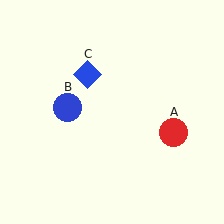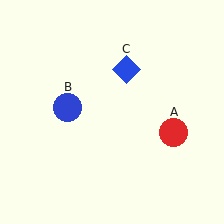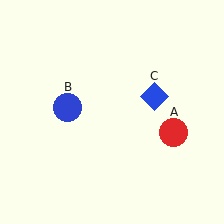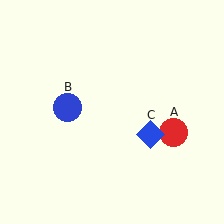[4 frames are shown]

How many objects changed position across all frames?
1 object changed position: blue diamond (object C).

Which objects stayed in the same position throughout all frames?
Red circle (object A) and blue circle (object B) remained stationary.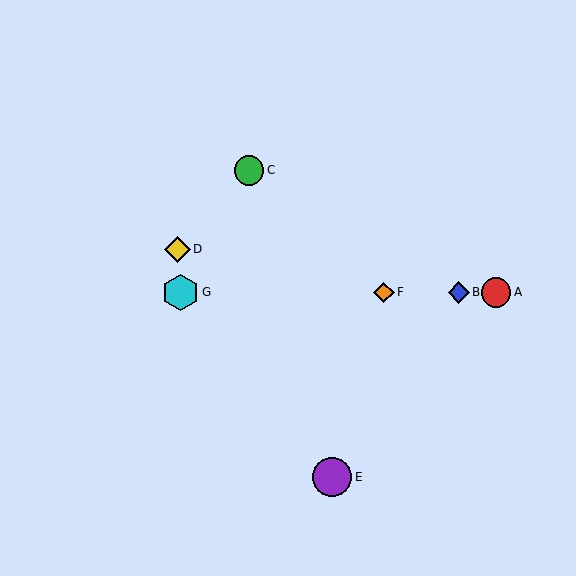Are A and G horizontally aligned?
Yes, both are at y≈292.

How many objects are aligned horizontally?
4 objects (A, B, F, G) are aligned horizontally.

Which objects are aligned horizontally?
Objects A, B, F, G are aligned horizontally.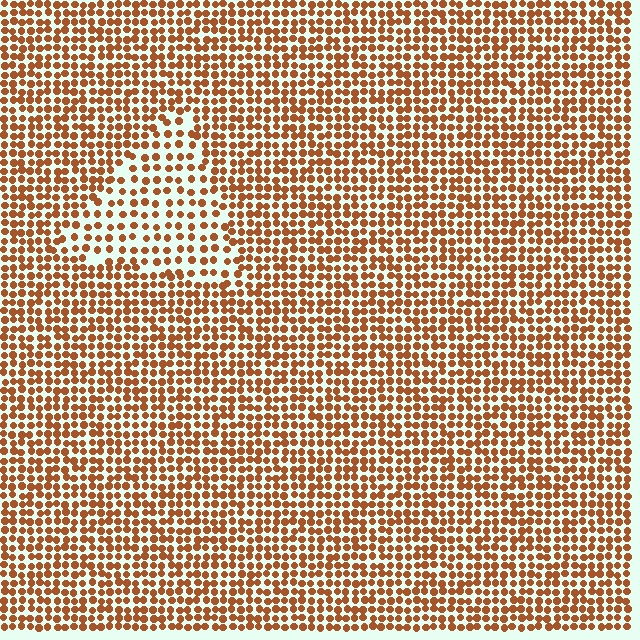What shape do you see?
I see a triangle.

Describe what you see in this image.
The image contains small brown elements arranged at two different densities. A triangle-shaped region is visible where the elements are less densely packed than the surrounding area.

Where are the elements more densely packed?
The elements are more densely packed outside the triangle boundary.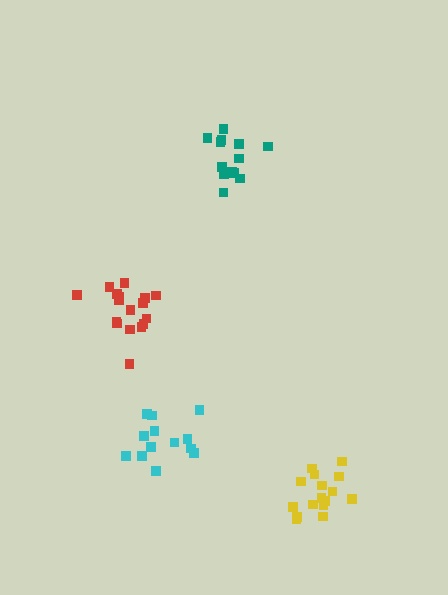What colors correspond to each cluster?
The clusters are colored: teal, red, yellow, cyan.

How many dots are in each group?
Group 1: 14 dots, Group 2: 17 dots, Group 3: 16 dots, Group 4: 13 dots (60 total).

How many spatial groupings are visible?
There are 4 spatial groupings.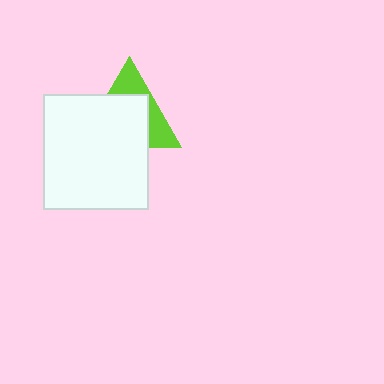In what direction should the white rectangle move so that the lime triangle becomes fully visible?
The white rectangle should move down. That is the shortest direction to clear the overlap and leave the lime triangle fully visible.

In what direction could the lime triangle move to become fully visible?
The lime triangle could move up. That would shift it out from behind the white rectangle entirely.